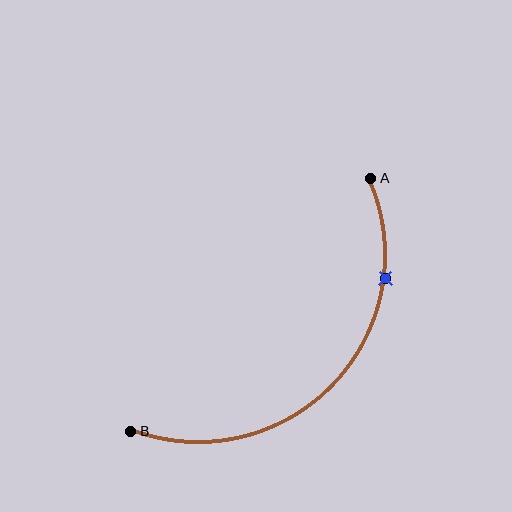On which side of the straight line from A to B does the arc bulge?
The arc bulges below and to the right of the straight line connecting A and B.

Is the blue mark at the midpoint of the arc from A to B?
No. The blue mark lies on the arc but is closer to endpoint A. The arc midpoint would be at the point on the curve equidistant along the arc from both A and B.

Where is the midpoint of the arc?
The arc midpoint is the point on the curve farthest from the straight line joining A and B. It sits below and to the right of that line.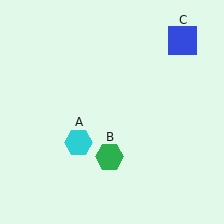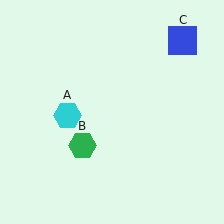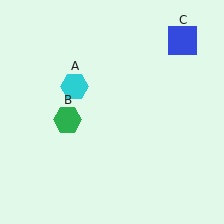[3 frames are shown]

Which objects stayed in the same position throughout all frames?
Blue square (object C) remained stationary.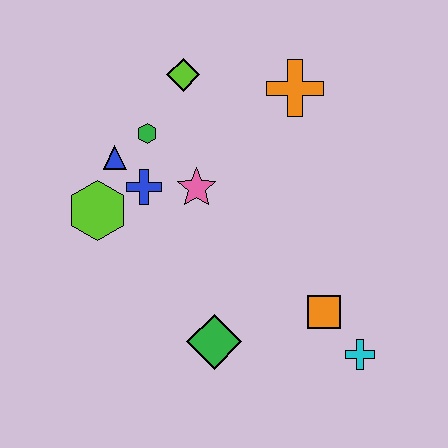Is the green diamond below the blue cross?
Yes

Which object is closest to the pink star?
The blue cross is closest to the pink star.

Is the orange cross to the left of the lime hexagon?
No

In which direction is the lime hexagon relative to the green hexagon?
The lime hexagon is below the green hexagon.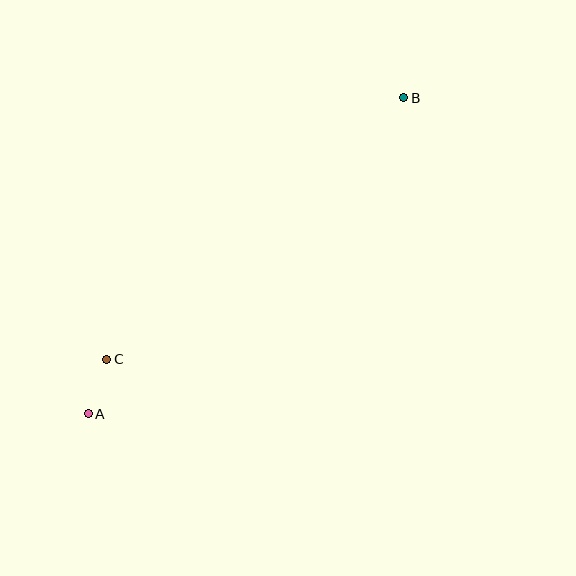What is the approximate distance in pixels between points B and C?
The distance between B and C is approximately 396 pixels.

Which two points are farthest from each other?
Points A and B are farthest from each other.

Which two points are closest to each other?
Points A and C are closest to each other.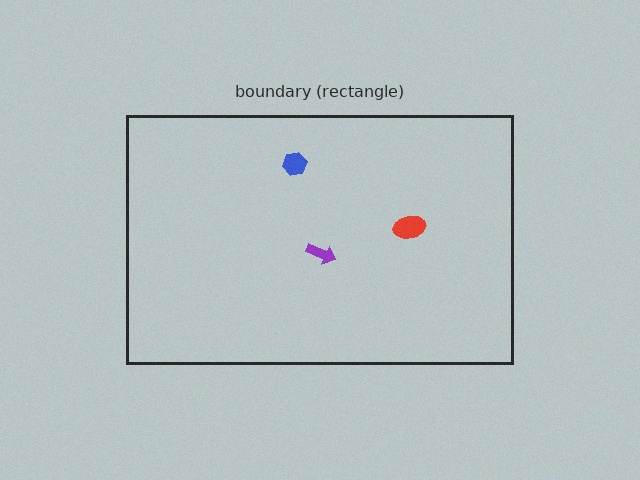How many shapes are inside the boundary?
3 inside, 0 outside.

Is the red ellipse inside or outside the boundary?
Inside.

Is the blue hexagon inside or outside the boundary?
Inside.